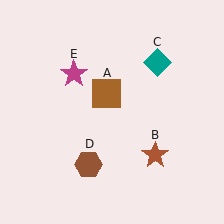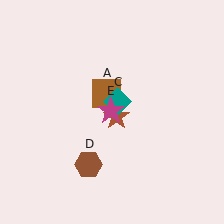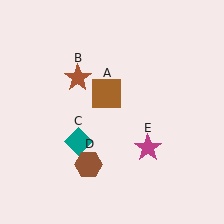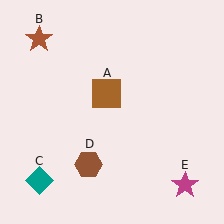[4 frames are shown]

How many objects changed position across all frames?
3 objects changed position: brown star (object B), teal diamond (object C), magenta star (object E).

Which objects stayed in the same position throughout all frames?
Brown square (object A) and brown hexagon (object D) remained stationary.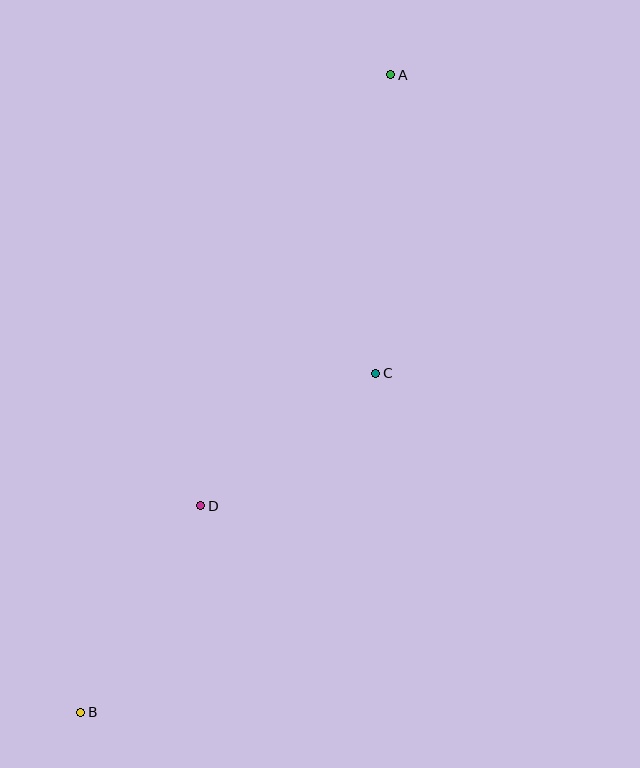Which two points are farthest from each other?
Points A and B are farthest from each other.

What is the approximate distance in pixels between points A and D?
The distance between A and D is approximately 471 pixels.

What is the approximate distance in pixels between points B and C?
The distance between B and C is approximately 449 pixels.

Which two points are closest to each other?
Points C and D are closest to each other.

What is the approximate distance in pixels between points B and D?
The distance between B and D is approximately 239 pixels.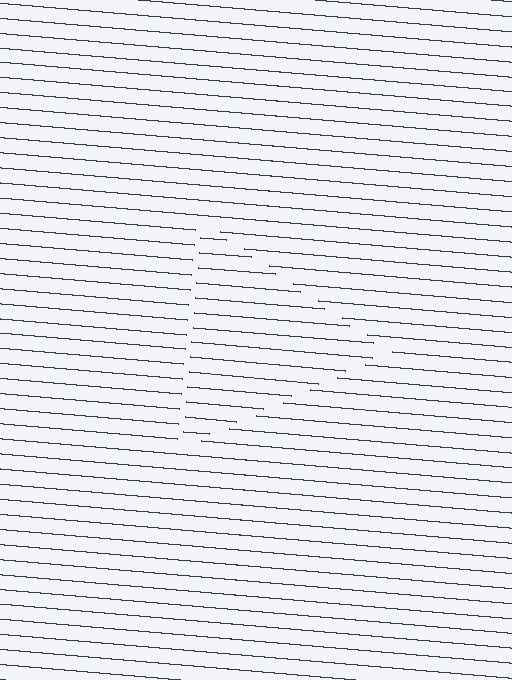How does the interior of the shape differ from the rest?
The interior of the shape contains the same grating, shifted by half a period — the contour is defined by the phase discontinuity where line-ends from the inner and outer gratings abut.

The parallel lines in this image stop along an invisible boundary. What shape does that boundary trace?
An illusory triangle. The interior of the shape contains the same grating, shifted by half a period — the contour is defined by the phase discontinuity where line-ends from the inner and outer gratings abut.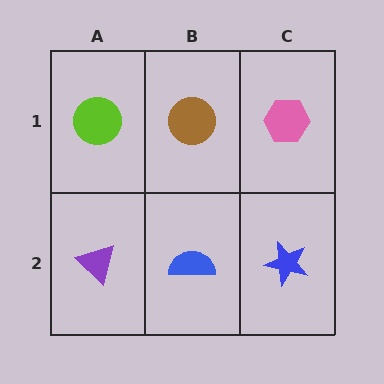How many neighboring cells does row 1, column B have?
3.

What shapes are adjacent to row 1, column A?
A purple triangle (row 2, column A), a brown circle (row 1, column B).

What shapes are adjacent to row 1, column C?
A blue star (row 2, column C), a brown circle (row 1, column B).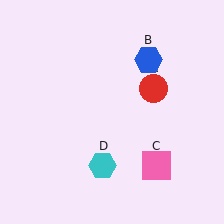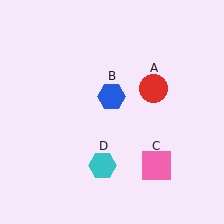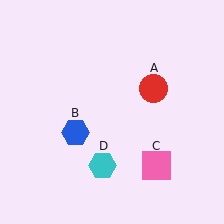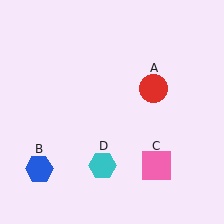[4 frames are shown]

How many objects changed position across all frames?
1 object changed position: blue hexagon (object B).